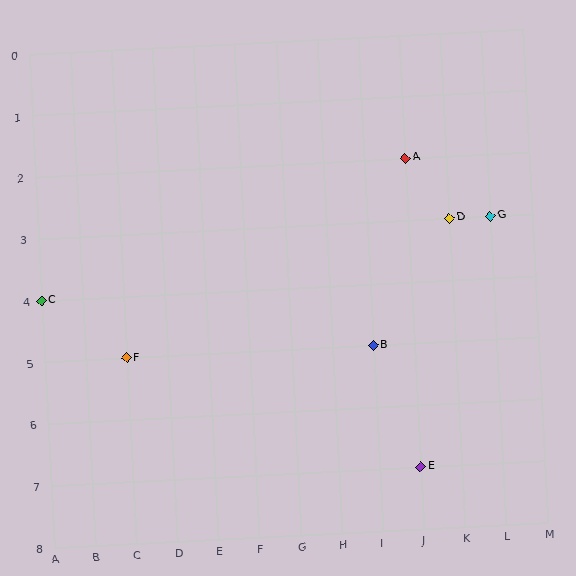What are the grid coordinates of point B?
Point B is at grid coordinates (I, 5).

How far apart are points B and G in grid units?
Points B and G are 3 columns and 2 rows apart (about 3.6 grid units diagonally).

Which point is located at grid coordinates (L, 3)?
Point G is at (L, 3).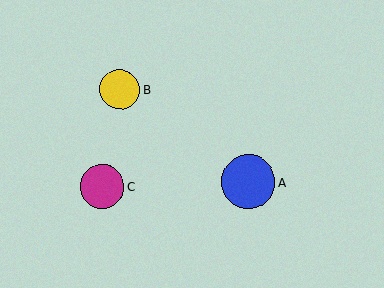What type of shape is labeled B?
Shape B is a yellow circle.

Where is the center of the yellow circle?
The center of the yellow circle is at (120, 89).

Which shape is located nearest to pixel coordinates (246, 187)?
The blue circle (labeled A) at (248, 182) is nearest to that location.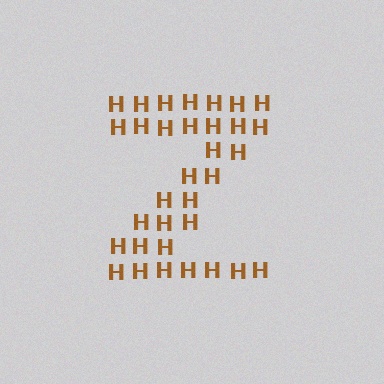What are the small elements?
The small elements are letter H's.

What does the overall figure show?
The overall figure shows the letter Z.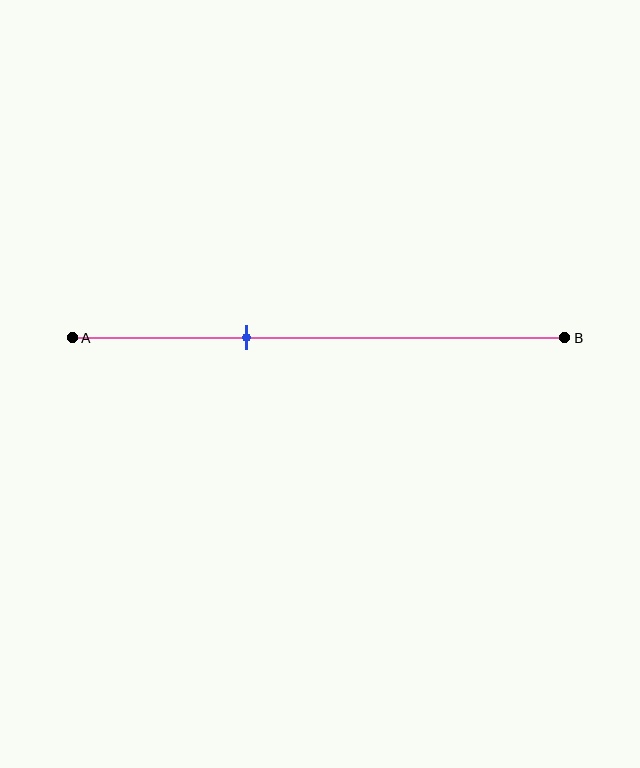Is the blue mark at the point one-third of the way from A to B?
Yes, the mark is approximately at the one-third point.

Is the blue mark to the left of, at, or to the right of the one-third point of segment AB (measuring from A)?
The blue mark is approximately at the one-third point of segment AB.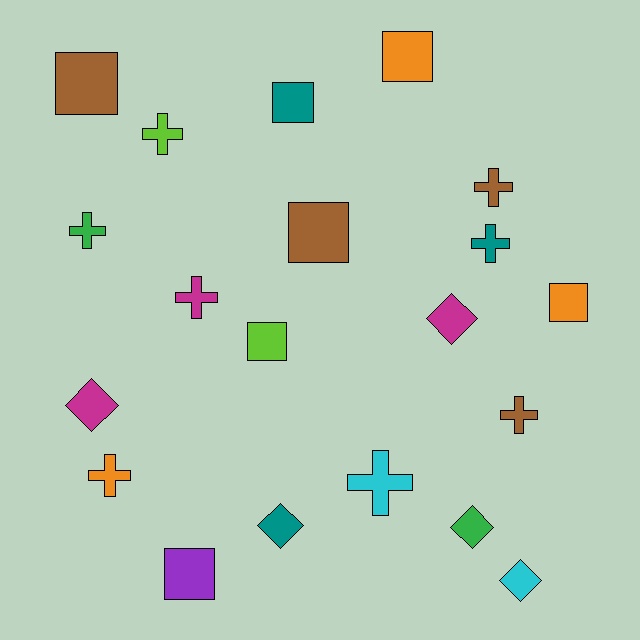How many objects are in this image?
There are 20 objects.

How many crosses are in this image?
There are 8 crosses.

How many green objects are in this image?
There are 2 green objects.